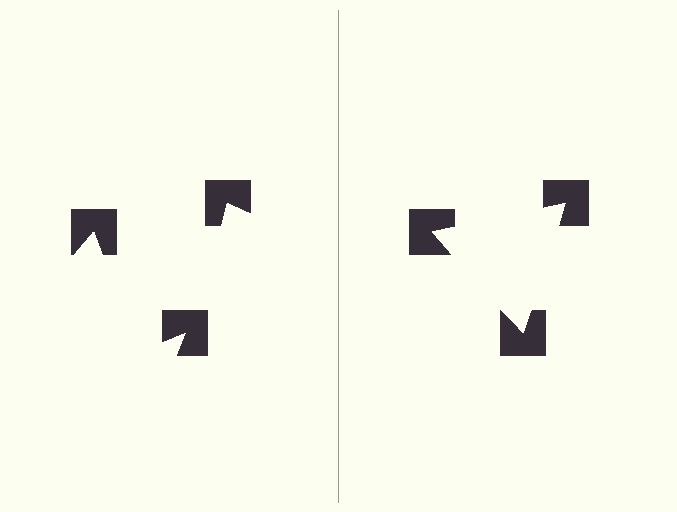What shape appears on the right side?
An illusory triangle.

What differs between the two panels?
The notched squares are positioned identically on both sides; only the wedge orientations differ. On the right they align to a triangle; on the left they are misaligned.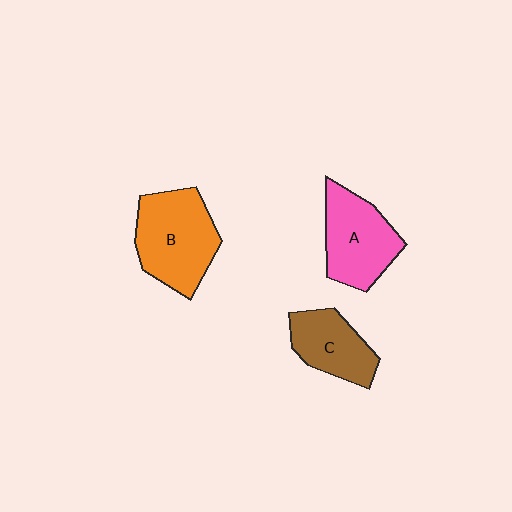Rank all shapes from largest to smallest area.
From largest to smallest: B (orange), A (pink), C (brown).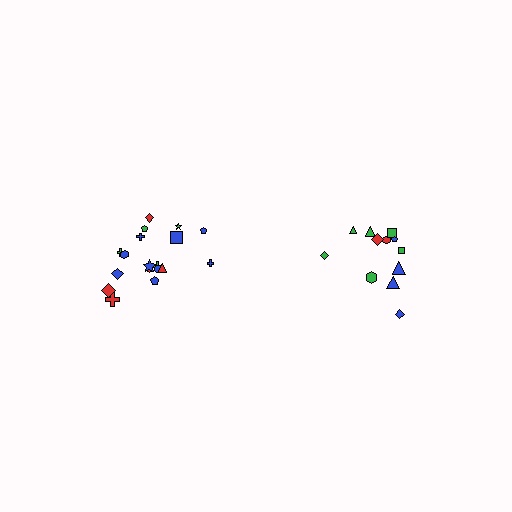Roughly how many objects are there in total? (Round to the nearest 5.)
Roughly 30 objects in total.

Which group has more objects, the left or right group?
The left group.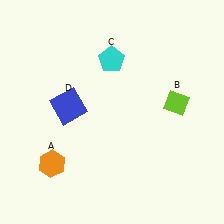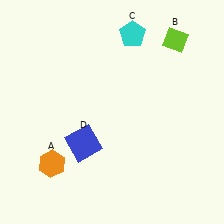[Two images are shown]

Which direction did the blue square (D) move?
The blue square (D) moved down.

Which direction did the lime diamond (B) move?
The lime diamond (B) moved up.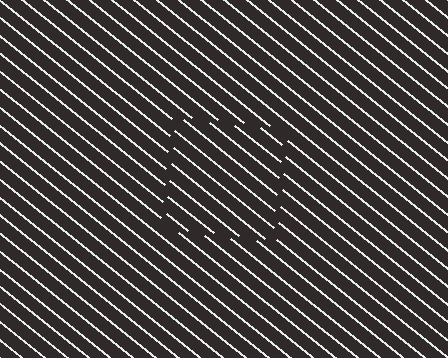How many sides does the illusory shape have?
4 sides — the line-ends trace a square.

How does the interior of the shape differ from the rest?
The interior of the shape contains the same grating, shifted by half a period — the contour is defined by the phase discontinuity where line-ends from the inner and outer gratings abut.